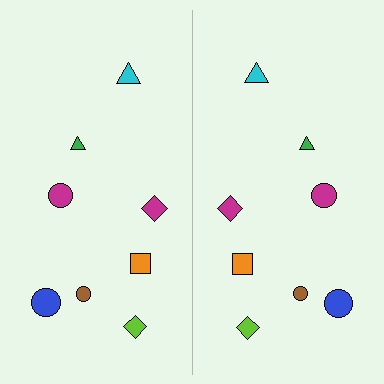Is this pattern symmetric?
Yes, this pattern has bilateral (reflection) symmetry.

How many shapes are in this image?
There are 16 shapes in this image.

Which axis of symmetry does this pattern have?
The pattern has a vertical axis of symmetry running through the center of the image.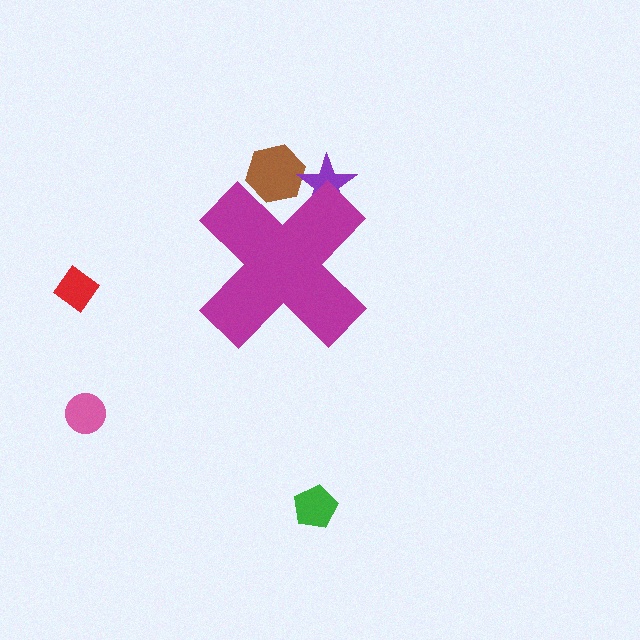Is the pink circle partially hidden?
No, the pink circle is fully visible.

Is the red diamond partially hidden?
No, the red diamond is fully visible.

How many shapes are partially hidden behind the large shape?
2 shapes are partially hidden.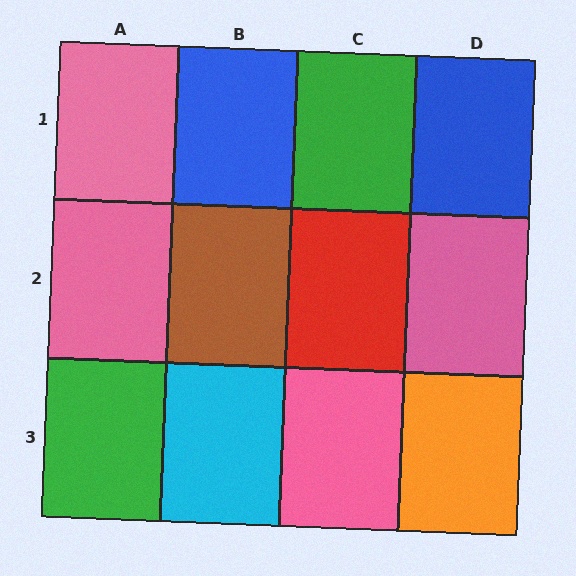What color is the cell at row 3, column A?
Green.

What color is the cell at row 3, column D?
Orange.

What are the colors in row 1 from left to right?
Pink, blue, green, blue.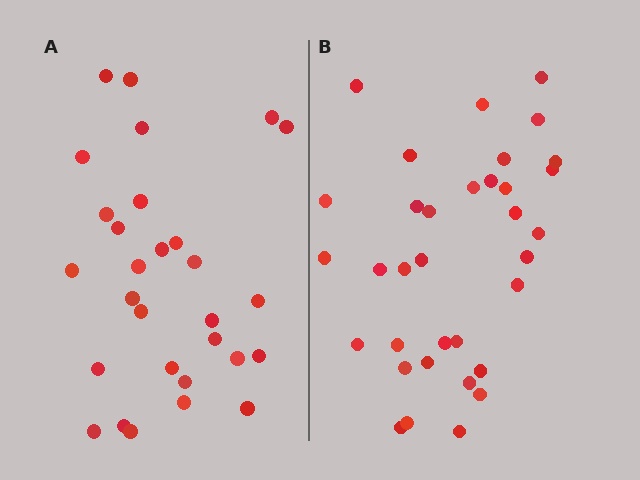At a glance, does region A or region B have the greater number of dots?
Region B (the right region) has more dots.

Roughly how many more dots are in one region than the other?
Region B has about 5 more dots than region A.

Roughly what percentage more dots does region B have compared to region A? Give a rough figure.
About 15% more.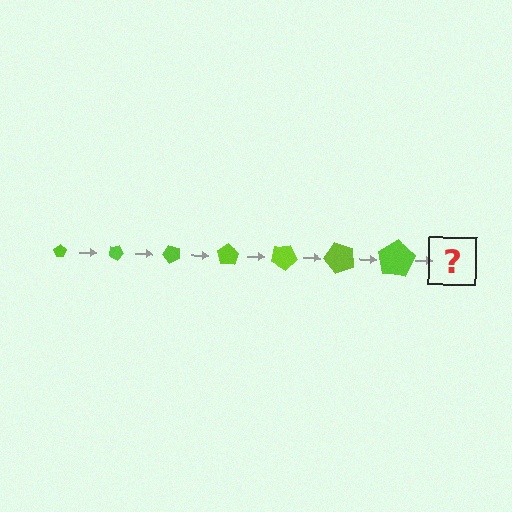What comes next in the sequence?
The next element should be a pentagon, larger than the previous one and rotated 175 degrees from the start.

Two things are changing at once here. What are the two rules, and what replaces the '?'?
The two rules are that the pentagon grows larger each step and it rotates 25 degrees each step. The '?' should be a pentagon, larger than the previous one and rotated 175 degrees from the start.